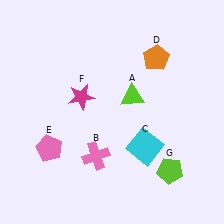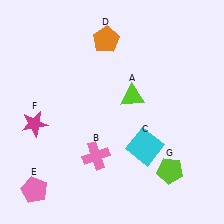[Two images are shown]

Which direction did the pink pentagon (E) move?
The pink pentagon (E) moved down.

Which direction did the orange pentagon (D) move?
The orange pentagon (D) moved left.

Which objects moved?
The objects that moved are: the orange pentagon (D), the pink pentagon (E), the magenta star (F).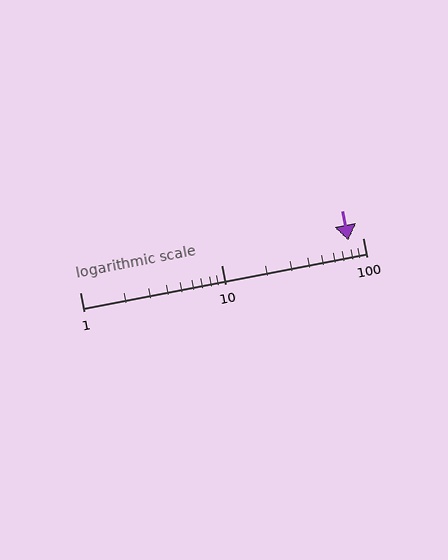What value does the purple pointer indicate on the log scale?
The pointer indicates approximately 79.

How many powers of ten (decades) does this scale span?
The scale spans 2 decades, from 1 to 100.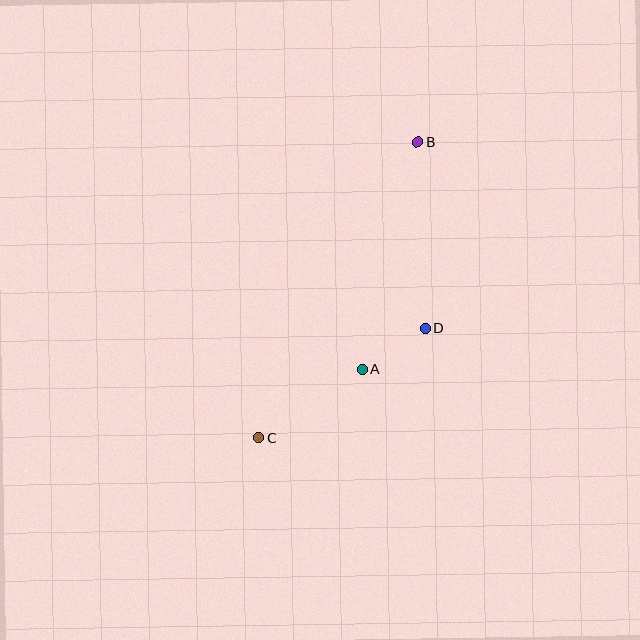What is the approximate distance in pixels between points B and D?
The distance between B and D is approximately 187 pixels.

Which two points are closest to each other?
Points A and D are closest to each other.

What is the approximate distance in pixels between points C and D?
The distance between C and D is approximately 199 pixels.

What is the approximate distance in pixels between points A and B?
The distance between A and B is approximately 234 pixels.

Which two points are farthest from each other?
Points B and C are farthest from each other.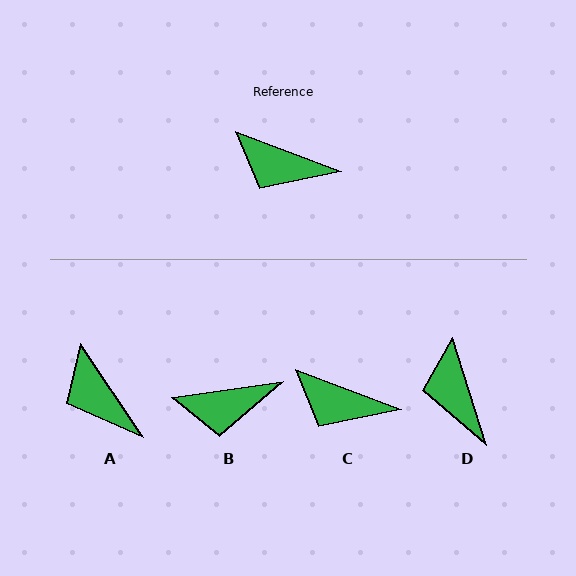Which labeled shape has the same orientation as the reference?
C.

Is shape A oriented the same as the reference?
No, it is off by about 36 degrees.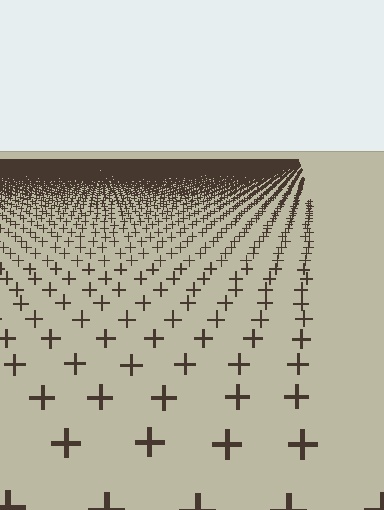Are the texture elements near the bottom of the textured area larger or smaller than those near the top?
Larger. Near the bottom, elements are closer to the viewer and appear at a bigger on-screen size.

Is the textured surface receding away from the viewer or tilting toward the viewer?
The surface is receding away from the viewer. Texture elements get smaller and denser toward the top.